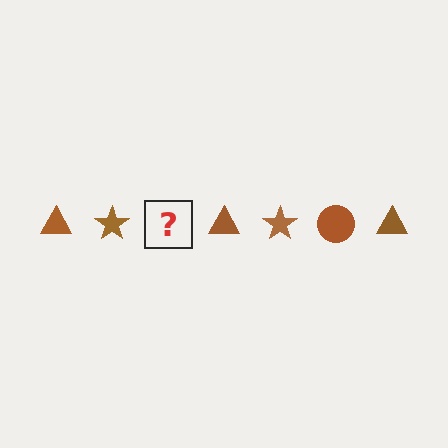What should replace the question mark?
The question mark should be replaced with a brown circle.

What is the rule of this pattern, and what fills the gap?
The rule is that the pattern cycles through triangle, star, circle shapes in brown. The gap should be filled with a brown circle.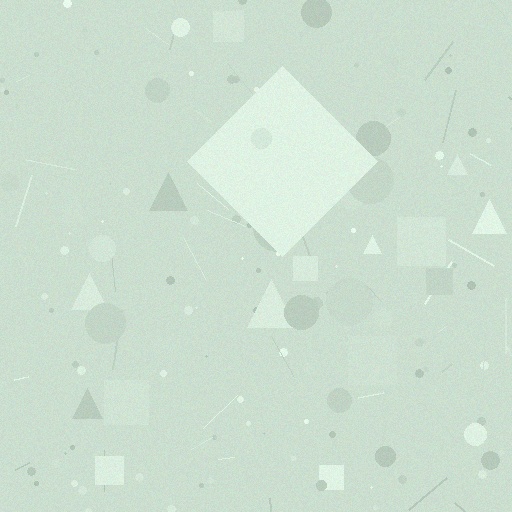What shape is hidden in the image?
A diamond is hidden in the image.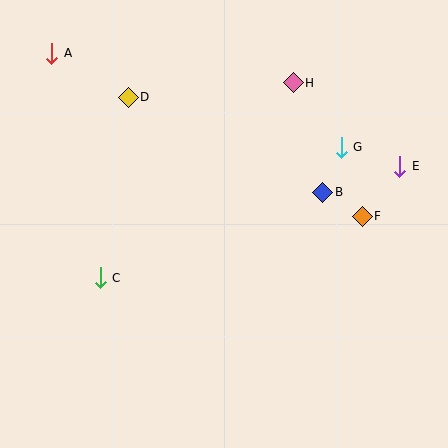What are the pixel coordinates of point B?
Point B is at (323, 192).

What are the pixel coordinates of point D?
Point D is at (128, 97).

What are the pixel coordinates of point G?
Point G is at (341, 147).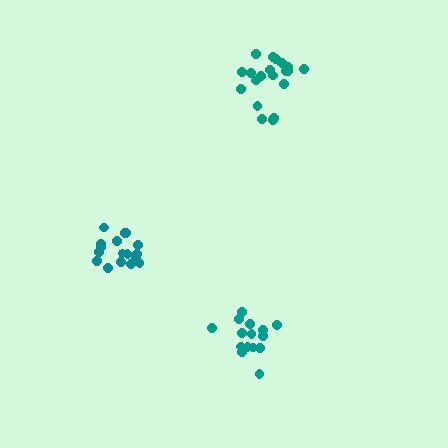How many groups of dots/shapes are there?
There are 3 groups.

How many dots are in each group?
Group 1: 17 dots, Group 2: 15 dots, Group 3: 21 dots (53 total).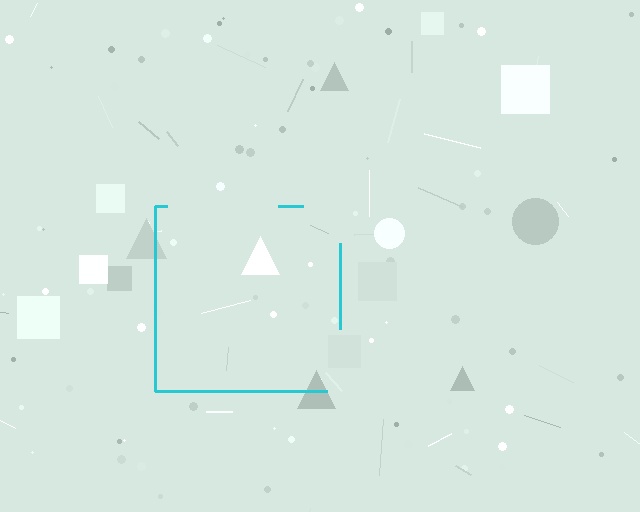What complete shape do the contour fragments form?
The contour fragments form a square.